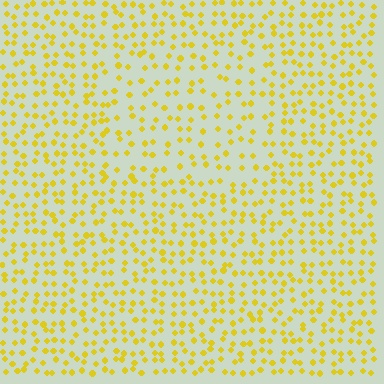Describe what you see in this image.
The image contains small yellow elements arranged at two different densities. A rectangle-shaped region is visible where the elements are less densely packed than the surrounding area.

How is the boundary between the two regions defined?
The boundary is defined by a change in element density (approximately 1.6x ratio). All elements are the same color, size, and shape.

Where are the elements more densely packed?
The elements are more densely packed outside the rectangle boundary.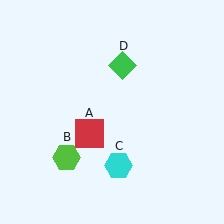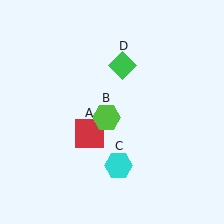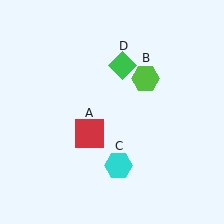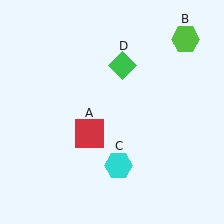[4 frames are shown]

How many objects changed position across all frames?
1 object changed position: lime hexagon (object B).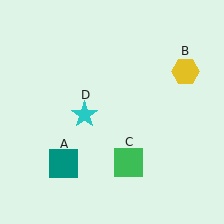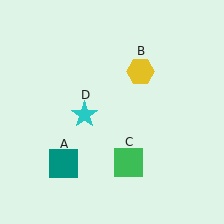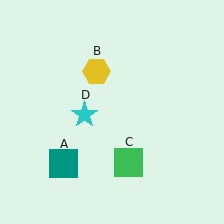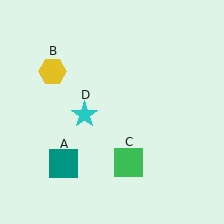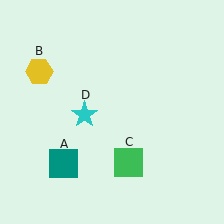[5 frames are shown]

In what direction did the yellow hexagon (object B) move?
The yellow hexagon (object B) moved left.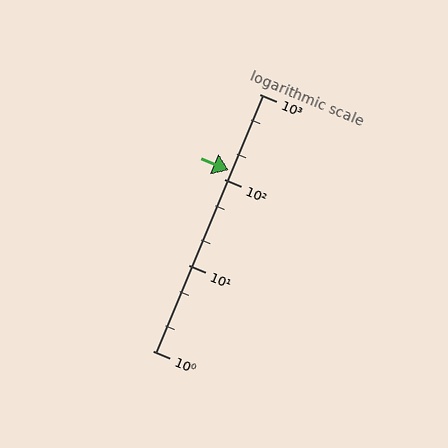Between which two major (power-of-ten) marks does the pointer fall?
The pointer is between 100 and 1000.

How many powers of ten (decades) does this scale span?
The scale spans 3 decades, from 1 to 1000.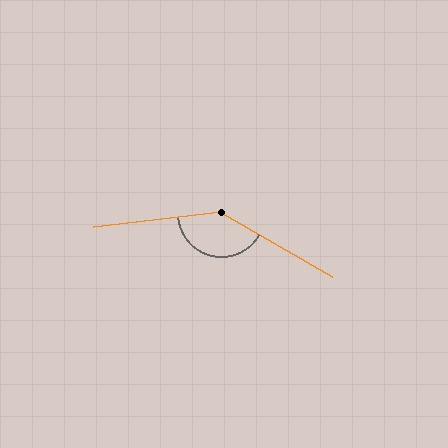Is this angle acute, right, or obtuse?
It is obtuse.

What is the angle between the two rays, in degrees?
Approximately 144 degrees.